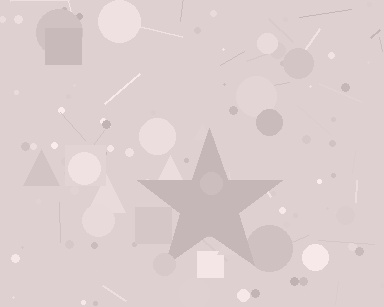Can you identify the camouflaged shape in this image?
The camouflaged shape is a star.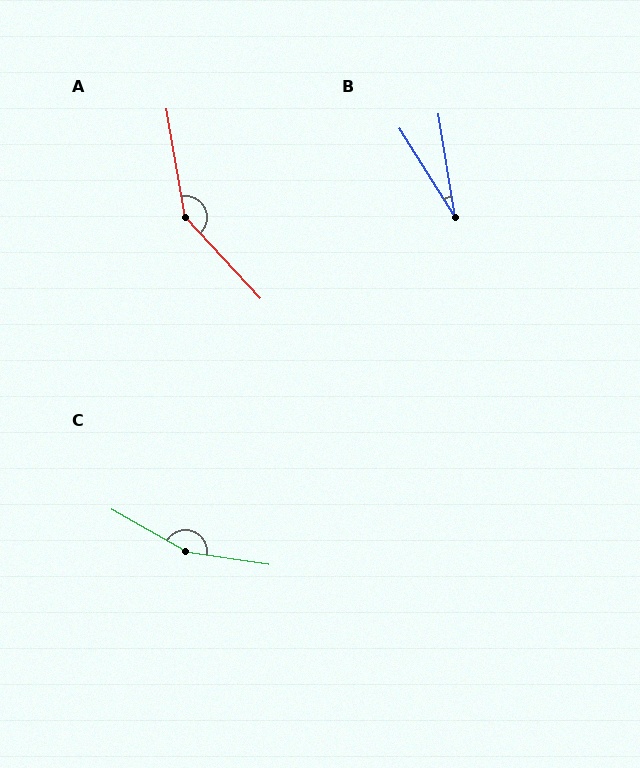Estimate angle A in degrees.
Approximately 147 degrees.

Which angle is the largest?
C, at approximately 159 degrees.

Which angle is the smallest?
B, at approximately 23 degrees.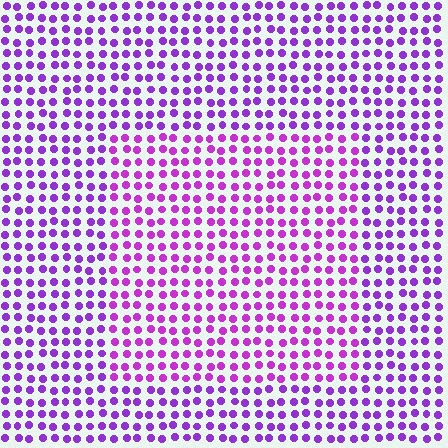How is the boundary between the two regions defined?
The boundary is defined purely by a slight shift in hue (about 20 degrees). Spacing, size, and orientation are identical on both sides.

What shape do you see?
I see a rectangle.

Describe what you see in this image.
The image is filled with small purple elements in a uniform arrangement. A rectangle-shaped region is visible where the elements are tinted to a slightly different hue, forming a subtle color boundary.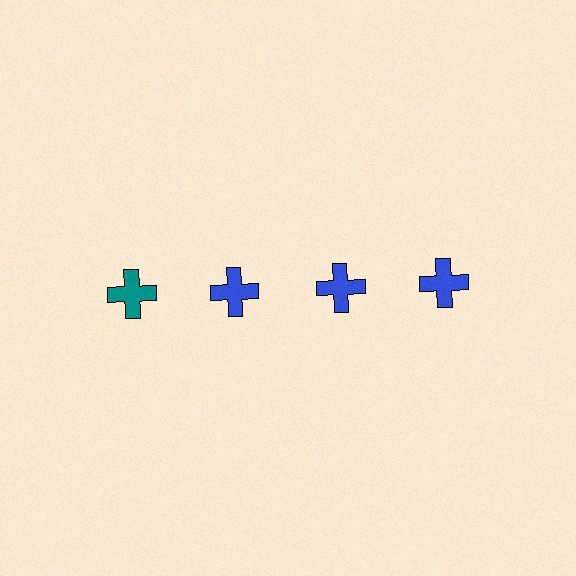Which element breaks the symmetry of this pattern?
The teal cross in the top row, leftmost column breaks the symmetry. All other shapes are blue crosses.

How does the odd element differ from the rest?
It has a different color: teal instead of blue.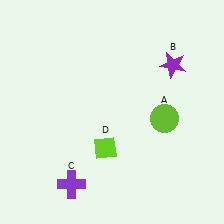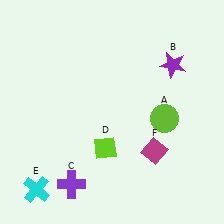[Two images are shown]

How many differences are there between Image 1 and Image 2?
There are 2 differences between the two images.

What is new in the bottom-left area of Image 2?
A cyan cross (E) was added in the bottom-left area of Image 2.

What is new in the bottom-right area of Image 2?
A magenta diamond (F) was added in the bottom-right area of Image 2.